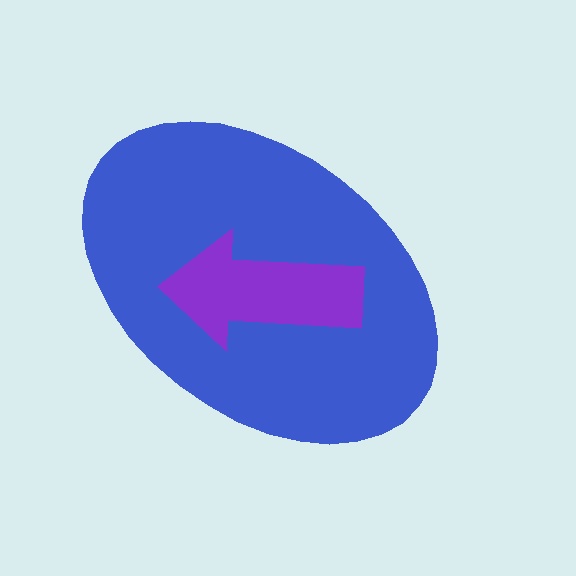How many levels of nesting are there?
2.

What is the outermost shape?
The blue ellipse.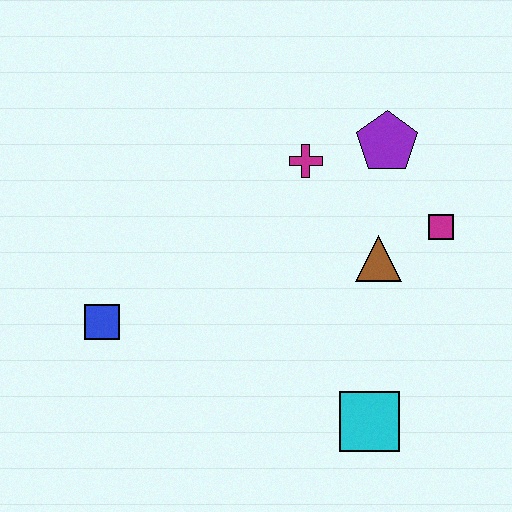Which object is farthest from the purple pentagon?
The blue square is farthest from the purple pentagon.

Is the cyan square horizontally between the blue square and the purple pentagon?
Yes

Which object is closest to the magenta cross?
The purple pentagon is closest to the magenta cross.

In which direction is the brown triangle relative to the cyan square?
The brown triangle is above the cyan square.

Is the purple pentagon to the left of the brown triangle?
No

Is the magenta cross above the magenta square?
Yes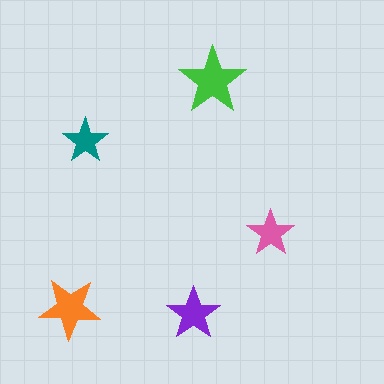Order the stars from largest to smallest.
the green one, the orange one, the purple one, the pink one, the teal one.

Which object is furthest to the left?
The orange star is leftmost.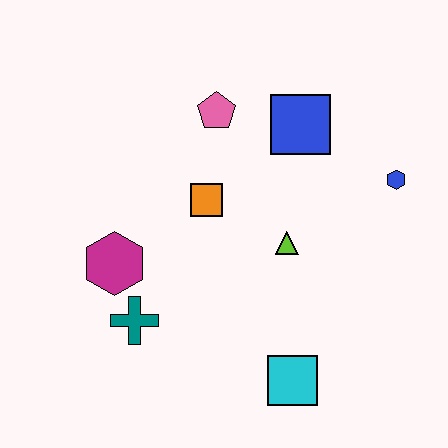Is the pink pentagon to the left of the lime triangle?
Yes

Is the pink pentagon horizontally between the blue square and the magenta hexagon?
Yes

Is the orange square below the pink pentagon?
Yes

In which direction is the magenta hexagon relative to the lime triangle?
The magenta hexagon is to the left of the lime triangle.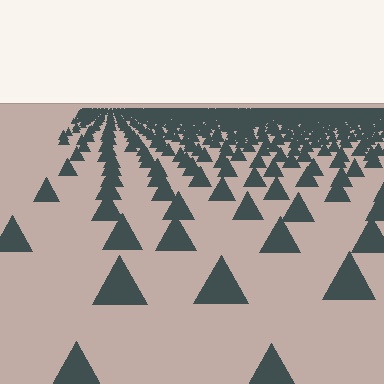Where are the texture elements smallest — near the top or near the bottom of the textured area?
Near the top.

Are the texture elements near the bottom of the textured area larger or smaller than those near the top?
Larger. Near the bottom, elements are closer to the viewer and appear at a bigger on-screen size.